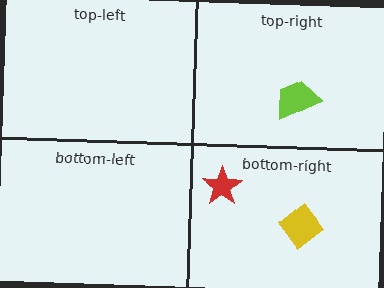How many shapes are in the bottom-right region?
2.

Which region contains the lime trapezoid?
The top-right region.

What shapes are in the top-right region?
The lime trapezoid.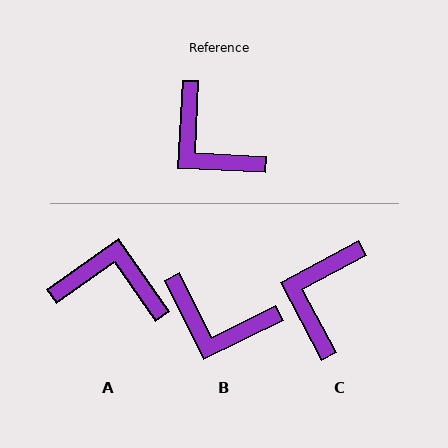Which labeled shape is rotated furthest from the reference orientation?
A, about 142 degrees away.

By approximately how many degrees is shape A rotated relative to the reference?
Approximately 142 degrees clockwise.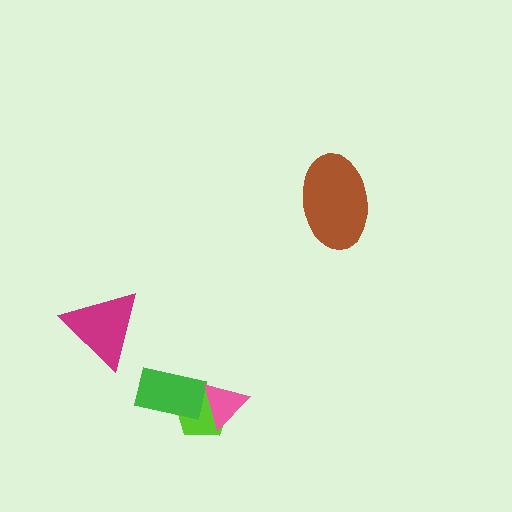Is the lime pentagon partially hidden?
Yes, it is partially covered by another shape.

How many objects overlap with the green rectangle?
1 object overlaps with the green rectangle.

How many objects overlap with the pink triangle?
1 object overlaps with the pink triangle.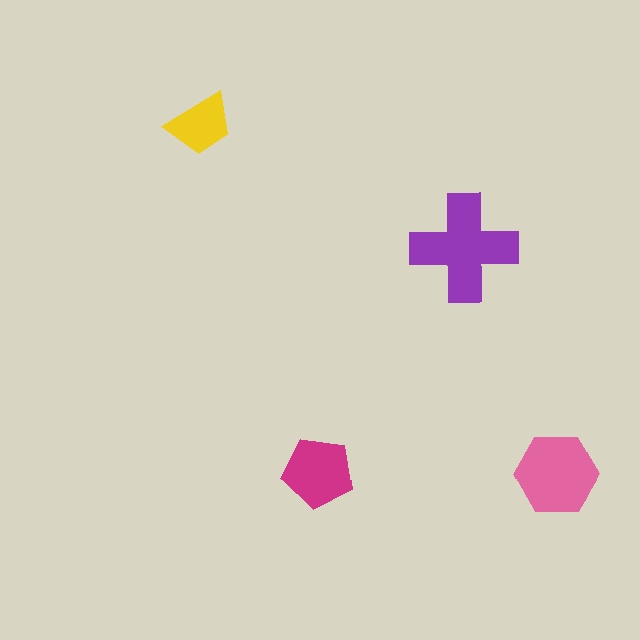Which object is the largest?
The purple cross.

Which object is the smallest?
The yellow trapezoid.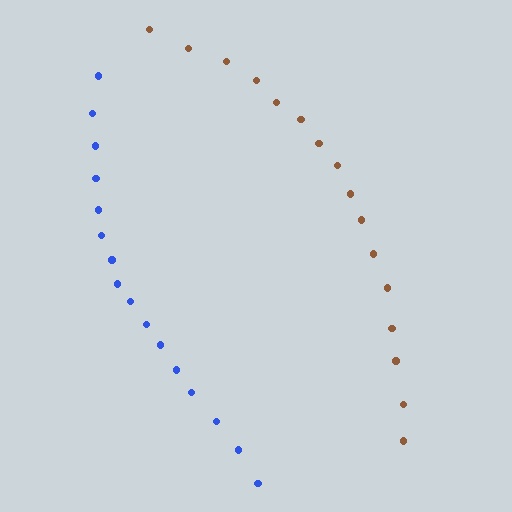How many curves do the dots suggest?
There are 2 distinct paths.